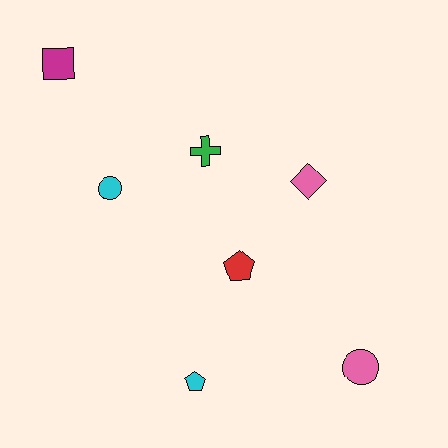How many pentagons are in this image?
There are 2 pentagons.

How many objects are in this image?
There are 7 objects.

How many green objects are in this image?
There is 1 green object.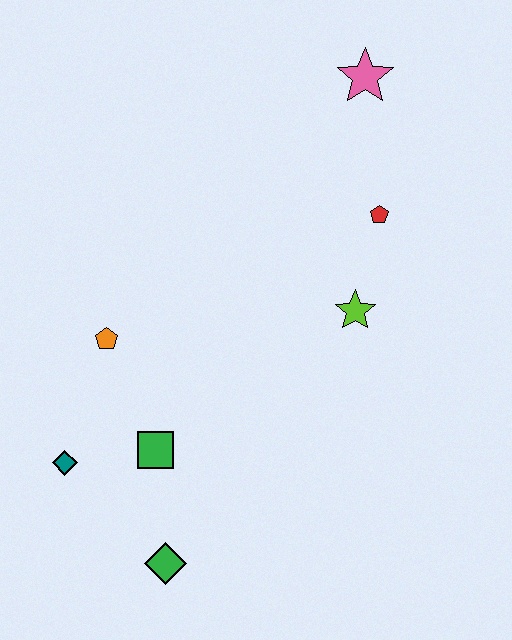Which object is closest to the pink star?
The red pentagon is closest to the pink star.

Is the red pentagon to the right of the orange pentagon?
Yes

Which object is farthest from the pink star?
The green diamond is farthest from the pink star.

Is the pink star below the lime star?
No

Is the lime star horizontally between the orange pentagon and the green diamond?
No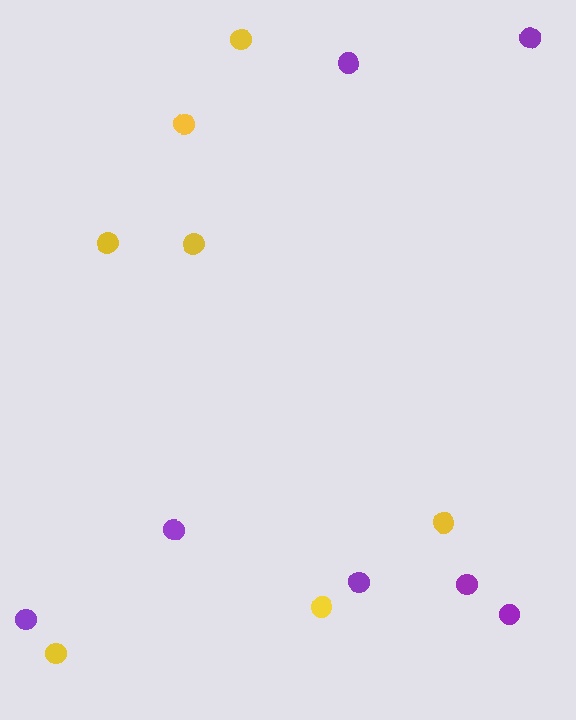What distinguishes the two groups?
There are 2 groups: one group of yellow circles (7) and one group of purple circles (7).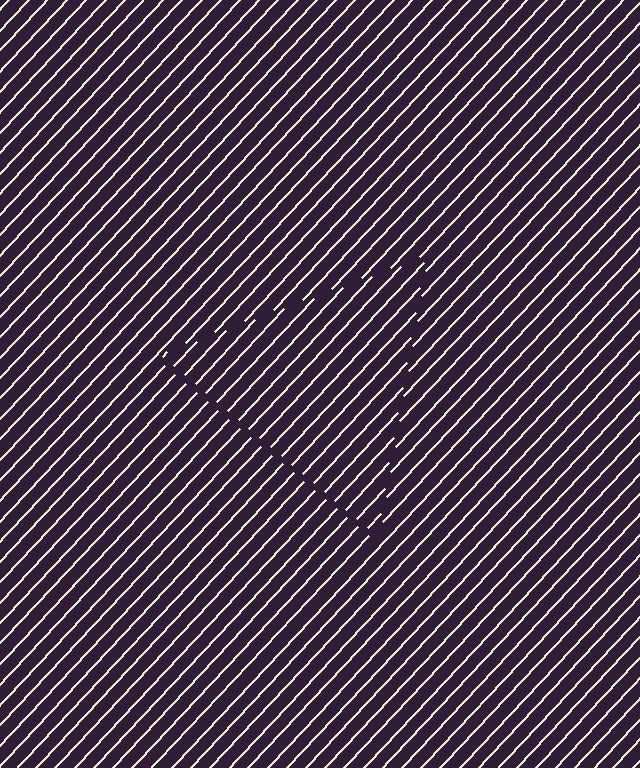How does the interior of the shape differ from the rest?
The interior of the shape contains the same grating, shifted by half a period — the contour is defined by the phase discontinuity where line-ends from the inner and outer gratings abut.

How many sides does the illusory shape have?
3 sides — the line-ends trace a triangle.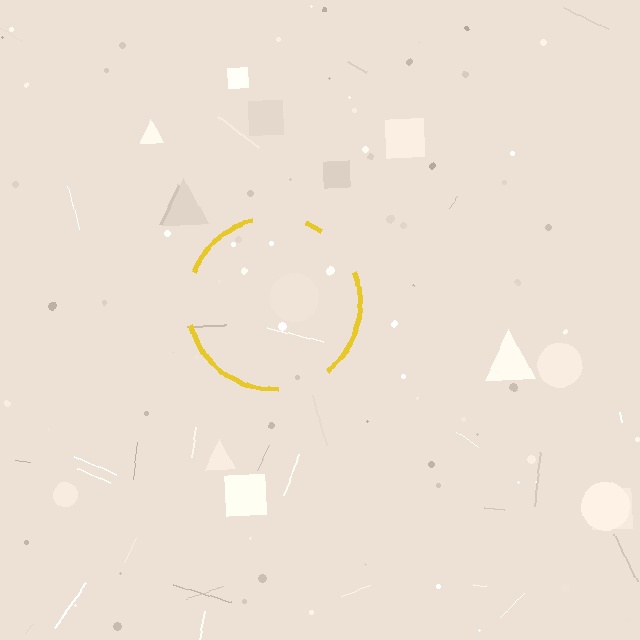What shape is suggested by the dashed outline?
The dashed outline suggests a circle.